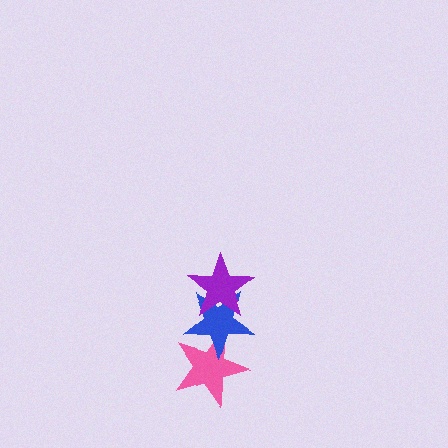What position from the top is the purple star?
The purple star is 1st from the top.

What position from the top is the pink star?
The pink star is 3rd from the top.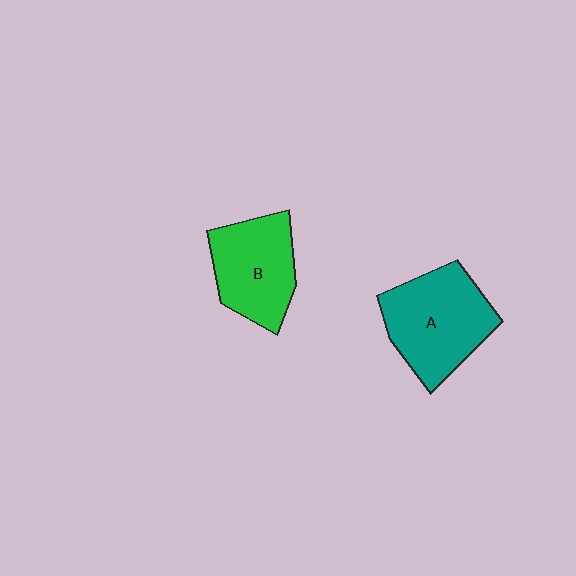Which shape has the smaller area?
Shape B (green).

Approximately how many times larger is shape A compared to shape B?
Approximately 1.2 times.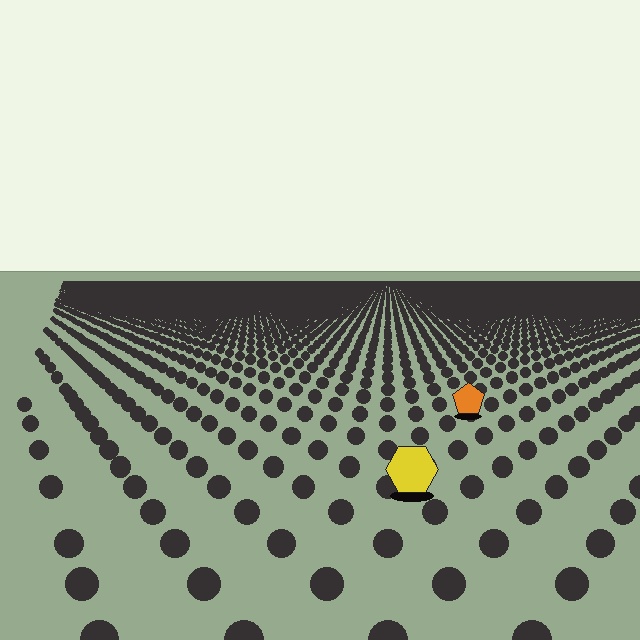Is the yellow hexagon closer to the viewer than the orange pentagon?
Yes. The yellow hexagon is closer — you can tell from the texture gradient: the ground texture is coarser near it.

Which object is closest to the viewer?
The yellow hexagon is closest. The texture marks near it are larger and more spread out.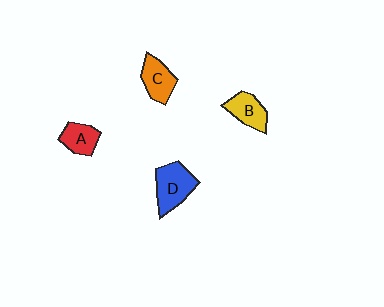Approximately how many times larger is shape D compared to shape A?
Approximately 1.5 times.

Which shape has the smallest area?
Shape A (red).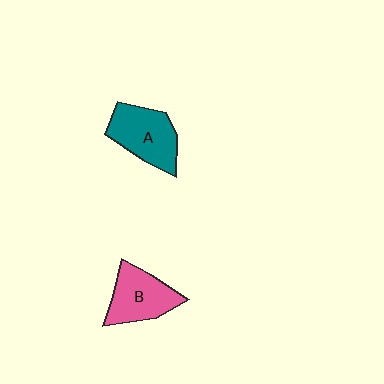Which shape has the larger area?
Shape A (teal).